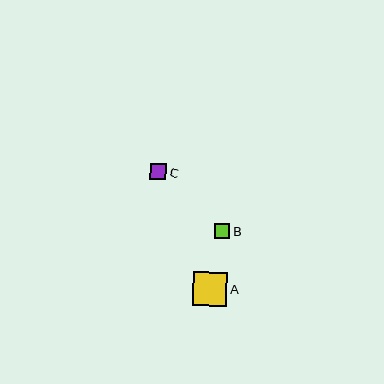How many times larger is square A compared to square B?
Square A is approximately 2.3 times the size of square B.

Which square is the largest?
Square A is the largest with a size of approximately 35 pixels.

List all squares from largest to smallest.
From largest to smallest: A, C, B.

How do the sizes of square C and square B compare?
Square C and square B are approximately the same size.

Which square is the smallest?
Square B is the smallest with a size of approximately 15 pixels.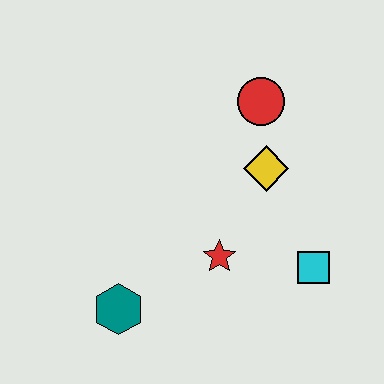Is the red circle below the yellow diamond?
No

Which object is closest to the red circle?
The yellow diamond is closest to the red circle.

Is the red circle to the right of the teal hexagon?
Yes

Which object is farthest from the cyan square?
The teal hexagon is farthest from the cyan square.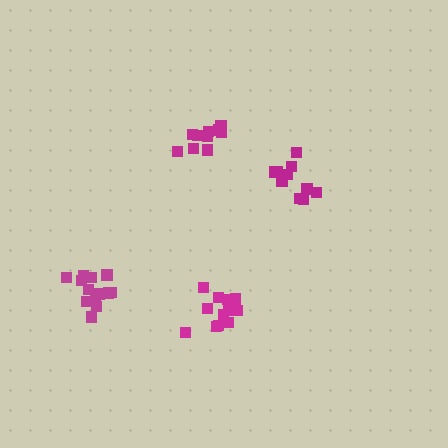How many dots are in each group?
Group 1: 11 dots, Group 2: 13 dots, Group 3: 12 dots, Group 4: 11 dots (47 total).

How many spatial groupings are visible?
There are 4 spatial groupings.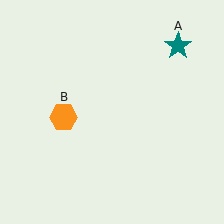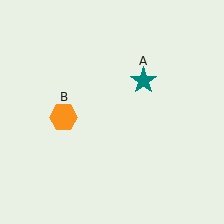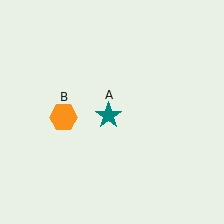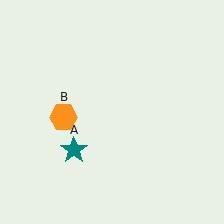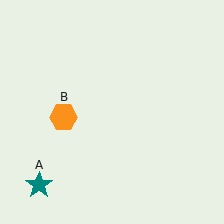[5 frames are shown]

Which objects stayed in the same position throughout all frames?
Orange hexagon (object B) remained stationary.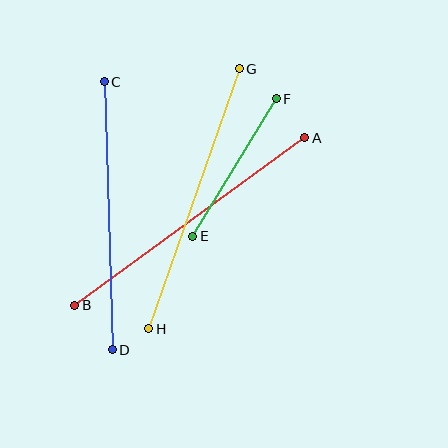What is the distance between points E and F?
The distance is approximately 161 pixels.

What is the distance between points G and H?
The distance is approximately 275 pixels.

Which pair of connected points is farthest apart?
Points A and B are farthest apart.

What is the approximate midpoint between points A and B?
The midpoint is at approximately (190, 222) pixels.